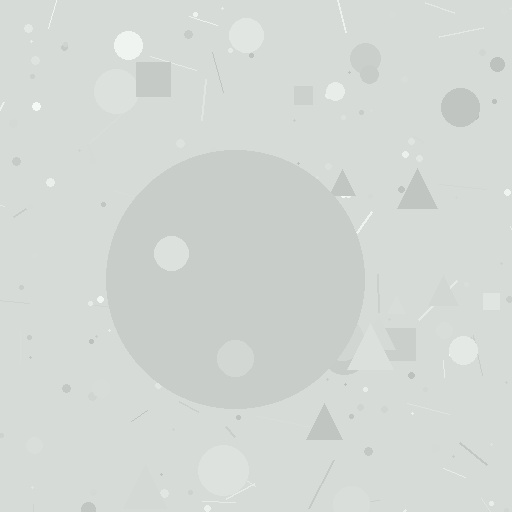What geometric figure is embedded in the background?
A circle is embedded in the background.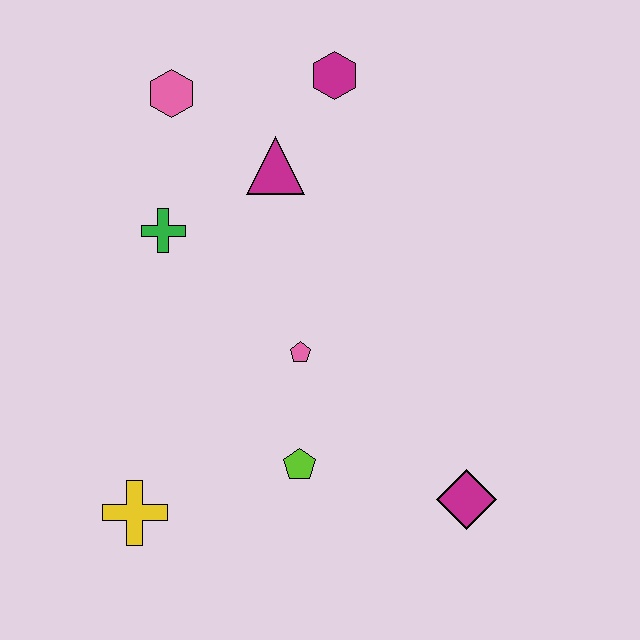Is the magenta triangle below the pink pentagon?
No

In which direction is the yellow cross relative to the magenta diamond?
The yellow cross is to the left of the magenta diamond.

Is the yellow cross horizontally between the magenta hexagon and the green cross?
No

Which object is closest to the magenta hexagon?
The magenta triangle is closest to the magenta hexagon.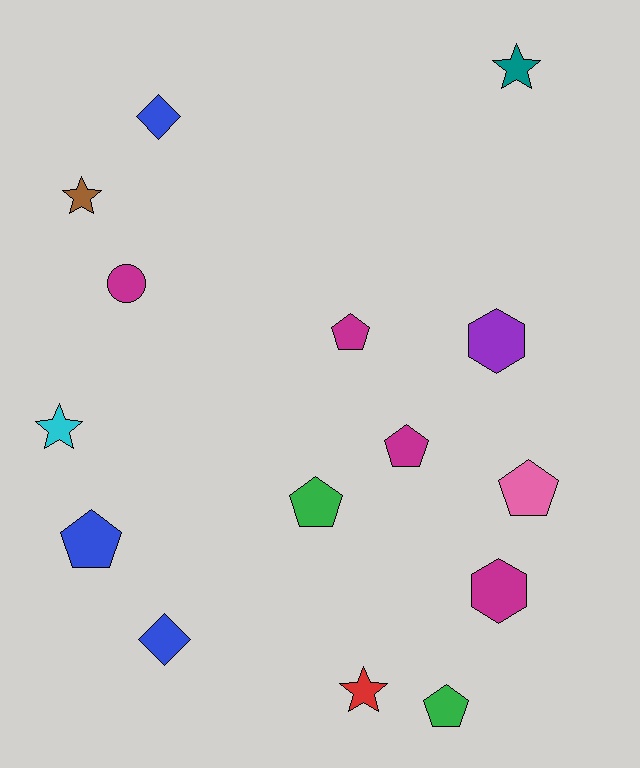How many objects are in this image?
There are 15 objects.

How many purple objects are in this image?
There is 1 purple object.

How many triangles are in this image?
There are no triangles.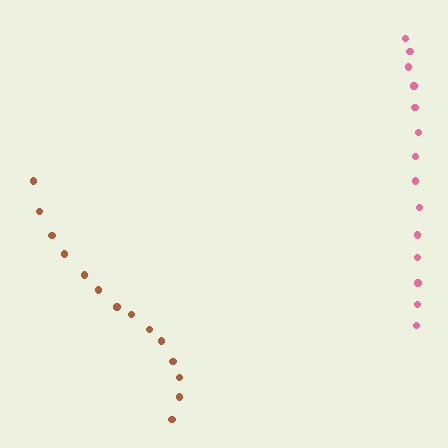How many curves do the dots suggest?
There are 2 distinct paths.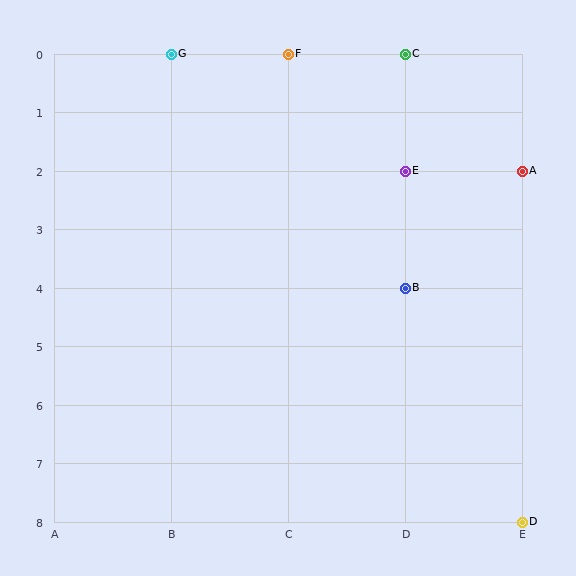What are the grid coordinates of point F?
Point F is at grid coordinates (C, 0).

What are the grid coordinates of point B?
Point B is at grid coordinates (D, 4).